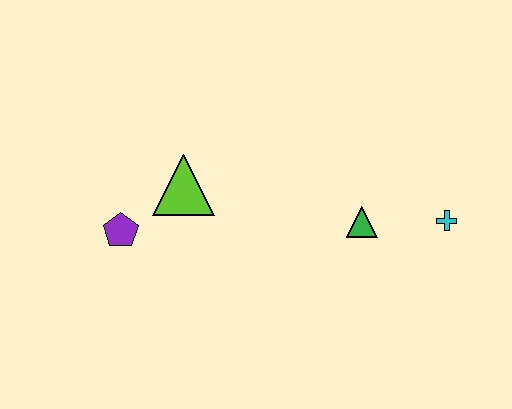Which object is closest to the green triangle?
The cyan cross is closest to the green triangle.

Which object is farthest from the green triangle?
The purple pentagon is farthest from the green triangle.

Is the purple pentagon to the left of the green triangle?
Yes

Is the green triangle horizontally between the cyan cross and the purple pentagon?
Yes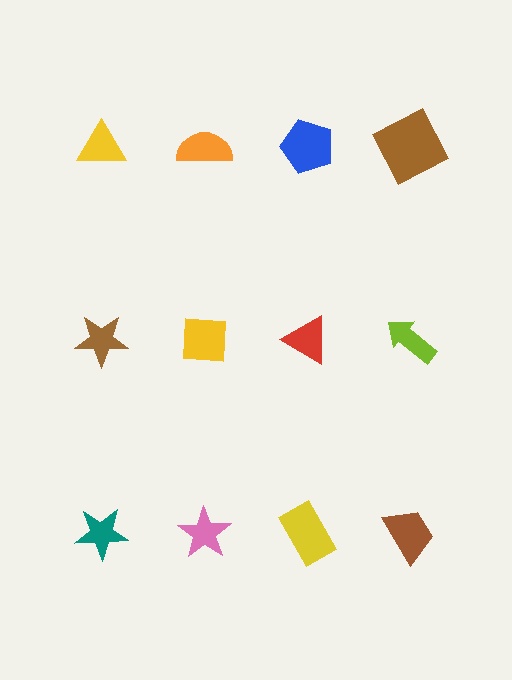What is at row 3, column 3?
A yellow rectangle.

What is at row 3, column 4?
A brown trapezoid.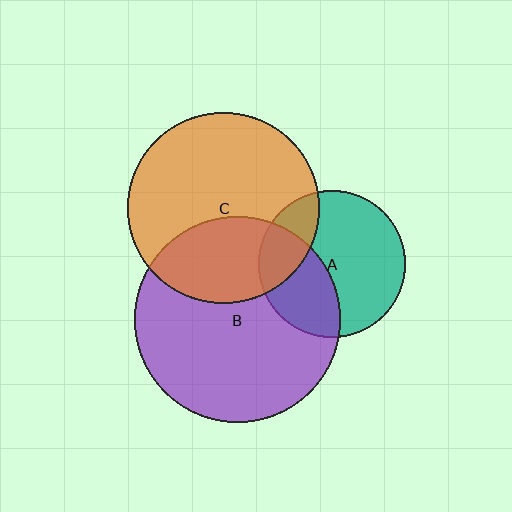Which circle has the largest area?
Circle B (purple).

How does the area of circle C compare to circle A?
Approximately 1.7 times.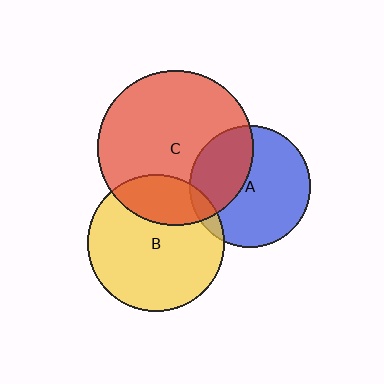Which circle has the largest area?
Circle C (red).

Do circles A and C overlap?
Yes.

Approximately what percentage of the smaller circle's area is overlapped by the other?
Approximately 35%.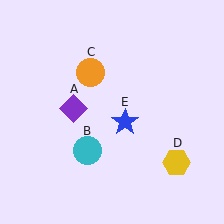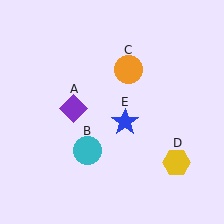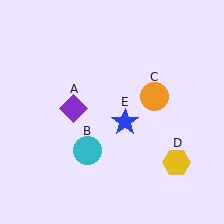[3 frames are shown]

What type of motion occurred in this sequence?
The orange circle (object C) rotated clockwise around the center of the scene.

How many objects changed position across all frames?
1 object changed position: orange circle (object C).